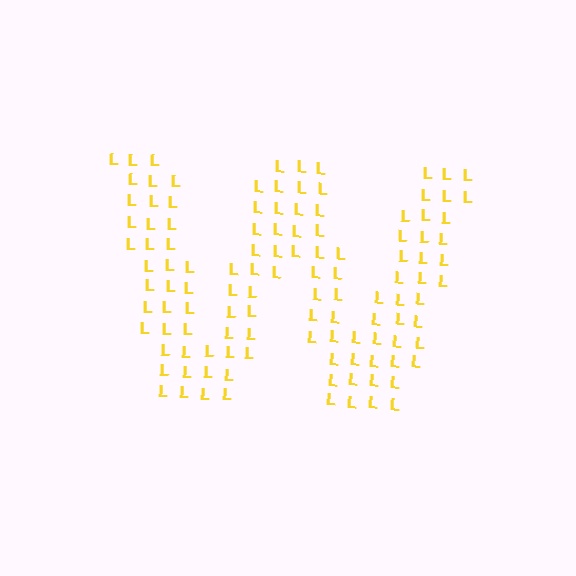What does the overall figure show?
The overall figure shows the letter W.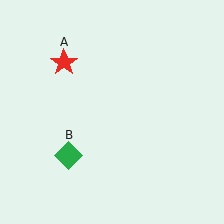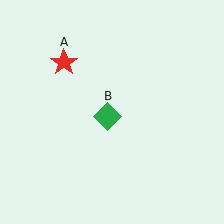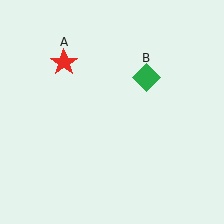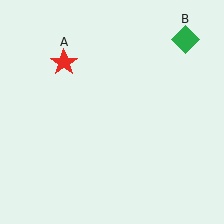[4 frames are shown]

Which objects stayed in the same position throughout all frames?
Red star (object A) remained stationary.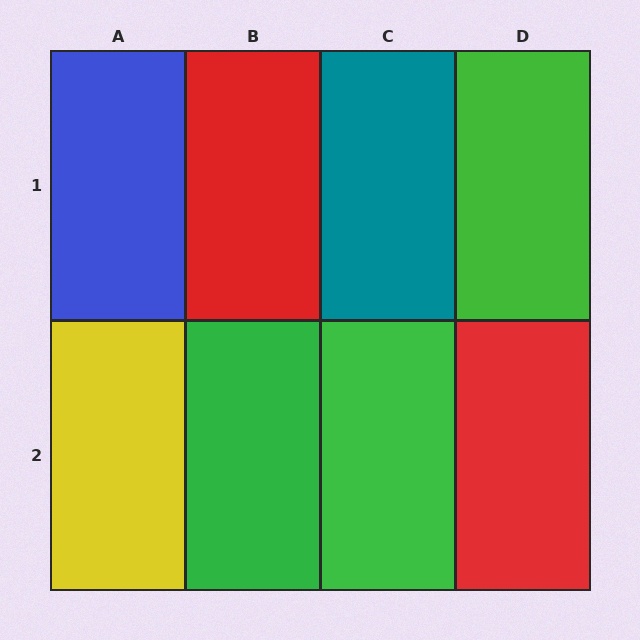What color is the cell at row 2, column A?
Yellow.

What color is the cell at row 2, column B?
Green.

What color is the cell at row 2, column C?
Green.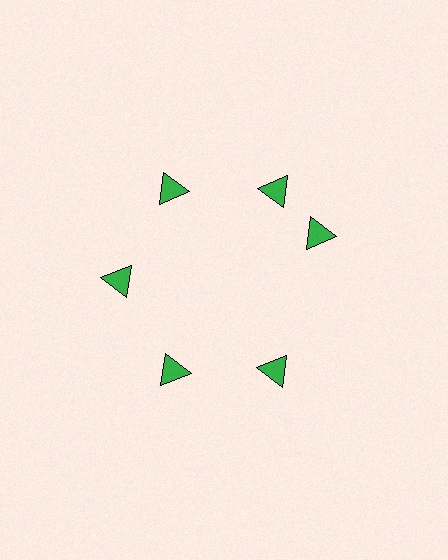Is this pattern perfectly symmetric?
No. The 6 green triangles are arranged in a ring, but one element near the 3 o'clock position is rotated out of alignment along the ring, breaking the 6-fold rotational symmetry.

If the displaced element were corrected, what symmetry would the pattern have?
It would have 6-fold rotational symmetry — the pattern would map onto itself every 60 degrees.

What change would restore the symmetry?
The symmetry would be restored by rotating it back into even spacing with its neighbors so that all 6 triangles sit at equal angles and equal distance from the center.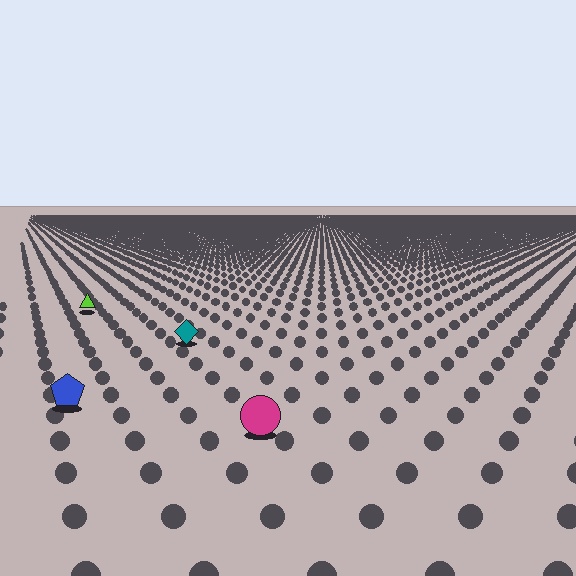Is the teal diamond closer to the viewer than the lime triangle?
Yes. The teal diamond is closer — you can tell from the texture gradient: the ground texture is coarser near it.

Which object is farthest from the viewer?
The lime triangle is farthest from the viewer. It appears smaller and the ground texture around it is denser.